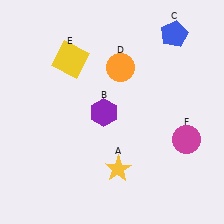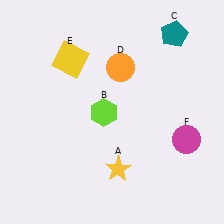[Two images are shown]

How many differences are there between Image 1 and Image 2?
There are 2 differences between the two images.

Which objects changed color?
B changed from purple to lime. C changed from blue to teal.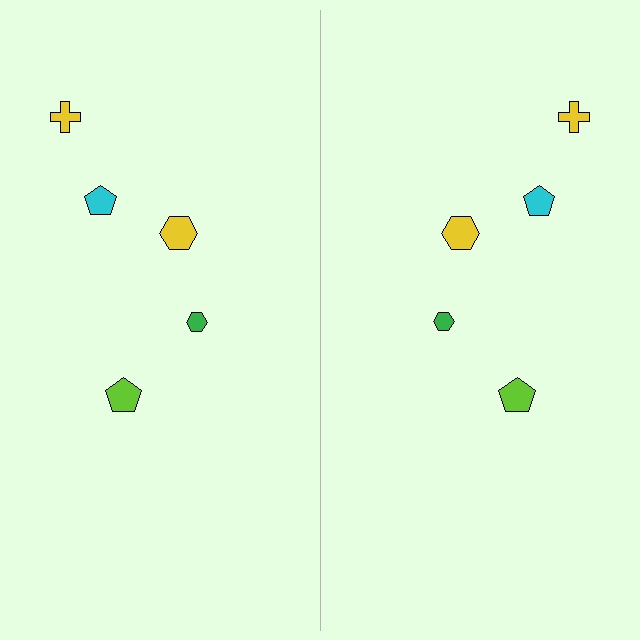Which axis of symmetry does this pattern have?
The pattern has a vertical axis of symmetry running through the center of the image.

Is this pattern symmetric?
Yes, this pattern has bilateral (reflection) symmetry.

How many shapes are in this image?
There are 10 shapes in this image.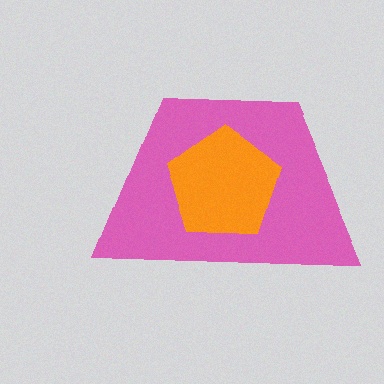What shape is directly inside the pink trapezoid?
The orange pentagon.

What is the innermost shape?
The orange pentagon.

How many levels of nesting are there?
2.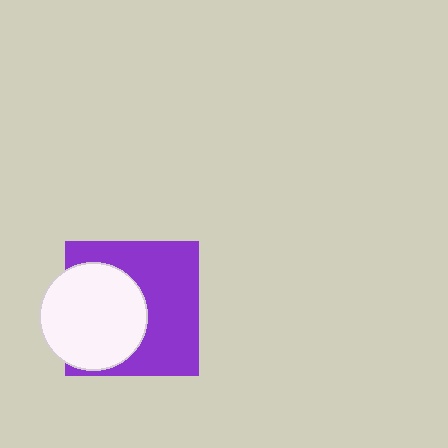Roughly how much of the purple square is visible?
About half of it is visible (roughly 58%).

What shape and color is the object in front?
The object in front is a white circle.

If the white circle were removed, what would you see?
You would see the complete purple square.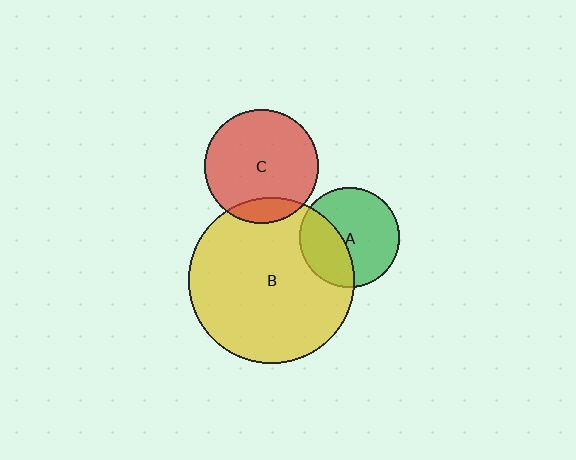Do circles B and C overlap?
Yes.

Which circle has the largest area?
Circle B (yellow).